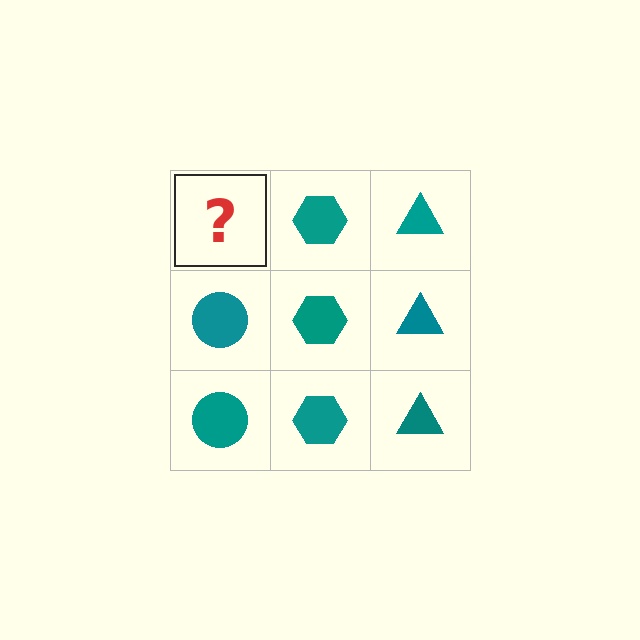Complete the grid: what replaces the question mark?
The question mark should be replaced with a teal circle.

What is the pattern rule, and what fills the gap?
The rule is that each column has a consistent shape. The gap should be filled with a teal circle.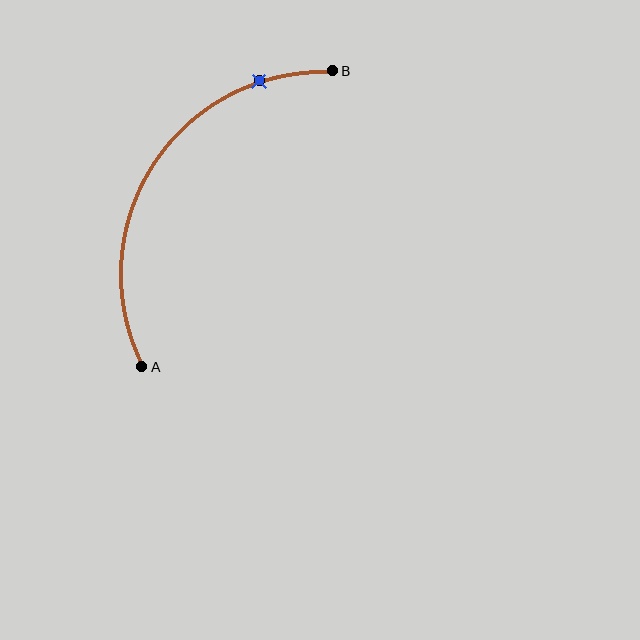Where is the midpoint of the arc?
The arc midpoint is the point on the curve farthest from the straight line joining A and B. It sits to the left of that line.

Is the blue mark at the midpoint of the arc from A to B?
No. The blue mark lies on the arc but is closer to endpoint B. The arc midpoint would be at the point on the curve equidistant along the arc from both A and B.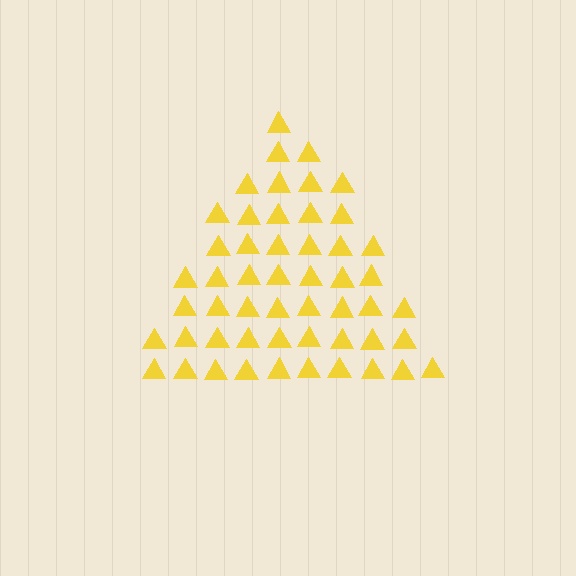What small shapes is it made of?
It is made of small triangles.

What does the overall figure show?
The overall figure shows a triangle.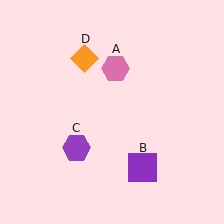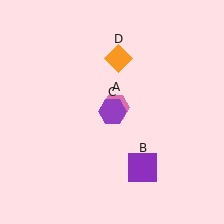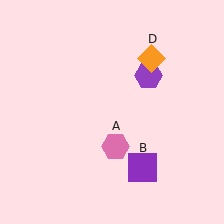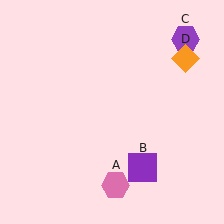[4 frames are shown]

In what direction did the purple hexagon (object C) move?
The purple hexagon (object C) moved up and to the right.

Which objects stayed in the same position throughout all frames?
Purple square (object B) remained stationary.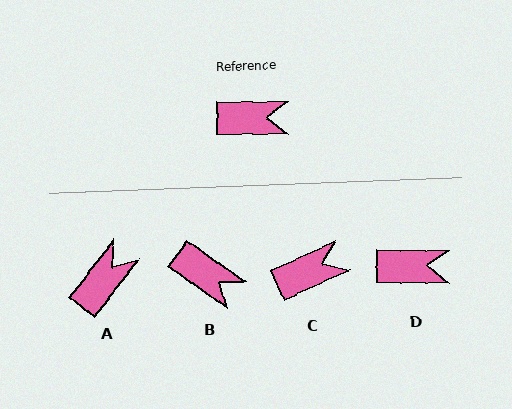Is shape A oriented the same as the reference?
No, it is off by about 52 degrees.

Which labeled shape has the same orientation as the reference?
D.